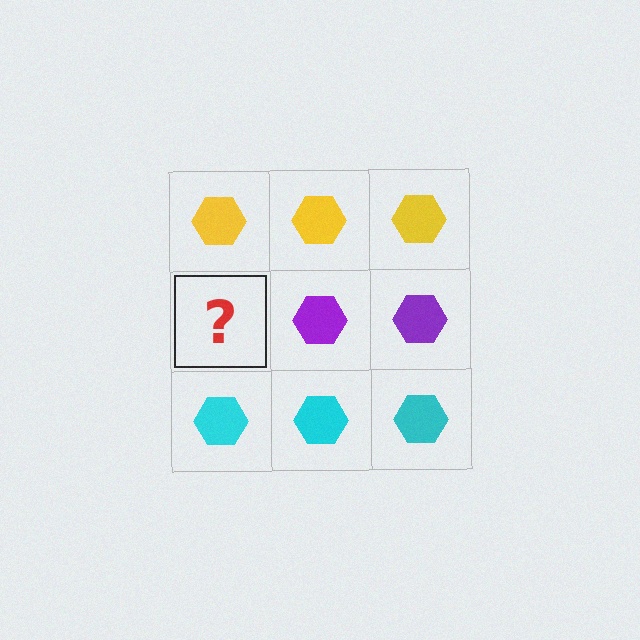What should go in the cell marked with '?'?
The missing cell should contain a purple hexagon.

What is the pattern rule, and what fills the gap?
The rule is that each row has a consistent color. The gap should be filled with a purple hexagon.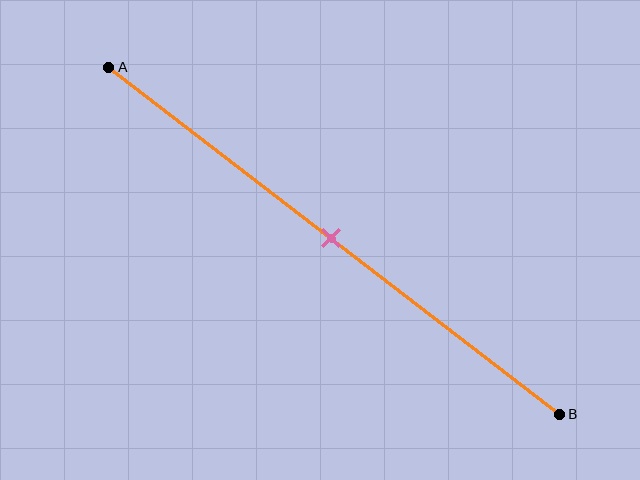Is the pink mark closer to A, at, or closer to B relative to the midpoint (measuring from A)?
The pink mark is approximately at the midpoint of segment AB.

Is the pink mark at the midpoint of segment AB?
Yes, the mark is approximately at the midpoint.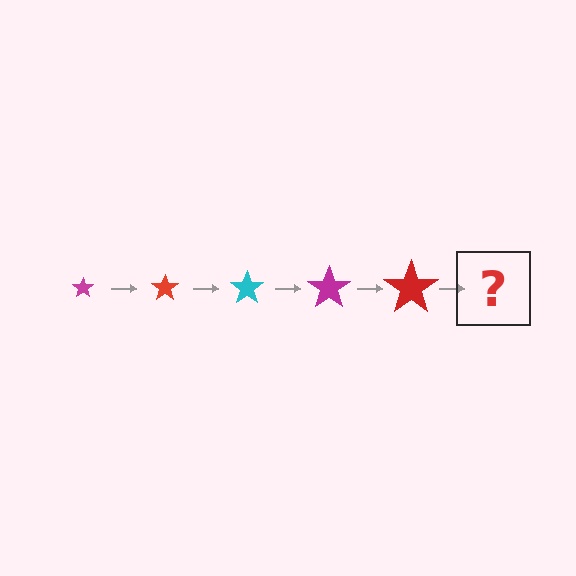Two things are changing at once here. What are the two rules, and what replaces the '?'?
The two rules are that the star grows larger each step and the color cycles through magenta, red, and cyan. The '?' should be a cyan star, larger than the previous one.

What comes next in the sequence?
The next element should be a cyan star, larger than the previous one.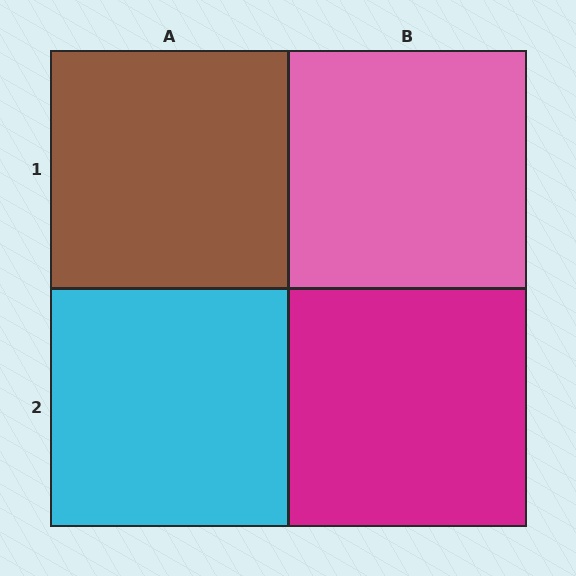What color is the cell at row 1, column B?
Pink.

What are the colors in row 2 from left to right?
Cyan, magenta.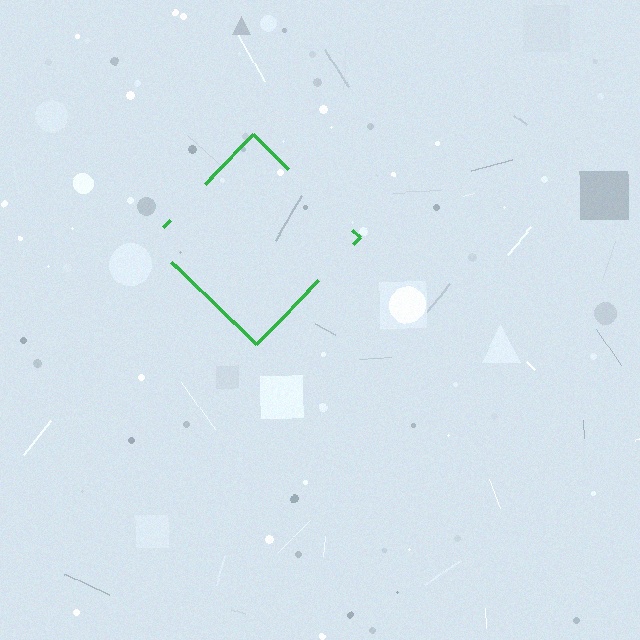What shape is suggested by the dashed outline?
The dashed outline suggests a diamond.